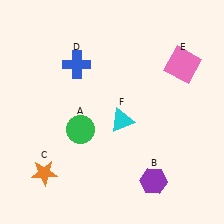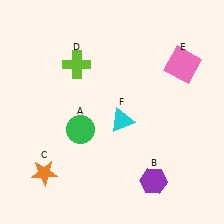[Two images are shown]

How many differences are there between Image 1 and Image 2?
There is 1 difference between the two images.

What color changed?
The cross (D) changed from blue in Image 1 to lime in Image 2.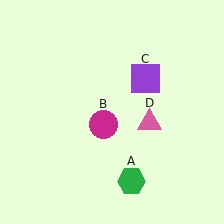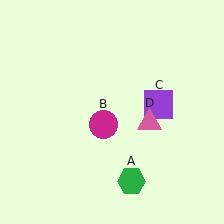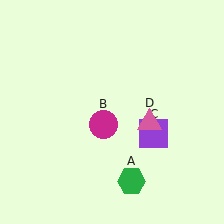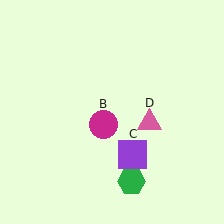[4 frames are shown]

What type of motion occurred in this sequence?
The purple square (object C) rotated clockwise around the center of the scene.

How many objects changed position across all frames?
1 object changed position: purple square (object C).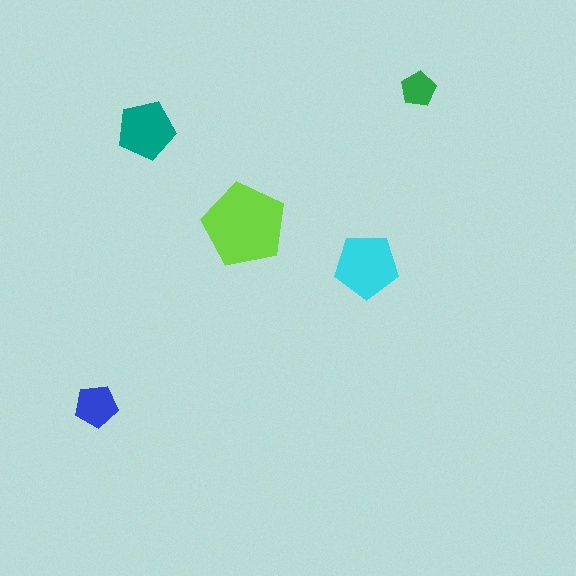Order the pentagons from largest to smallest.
the lime one, the cyan one, the teal one, the blue one, the green one.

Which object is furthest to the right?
The green pentagon is rightmost.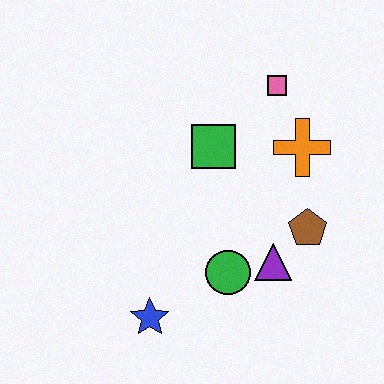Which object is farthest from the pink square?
The blue star is farthest from the pink square.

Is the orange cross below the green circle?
No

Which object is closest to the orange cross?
The pink square is closest to the orange cross.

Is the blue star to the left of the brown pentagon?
Yes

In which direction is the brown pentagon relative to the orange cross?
The brown pentagon is below the orange cross.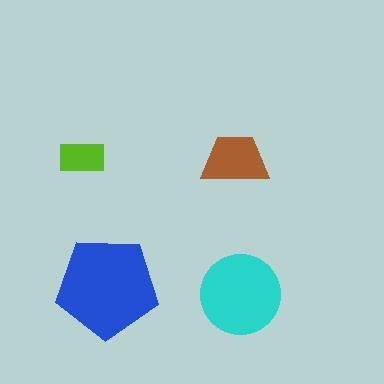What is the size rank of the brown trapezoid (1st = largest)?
3rd.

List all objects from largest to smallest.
The blue pentagon, the cyan circle, the brown trapezoid, the lime rectangle.